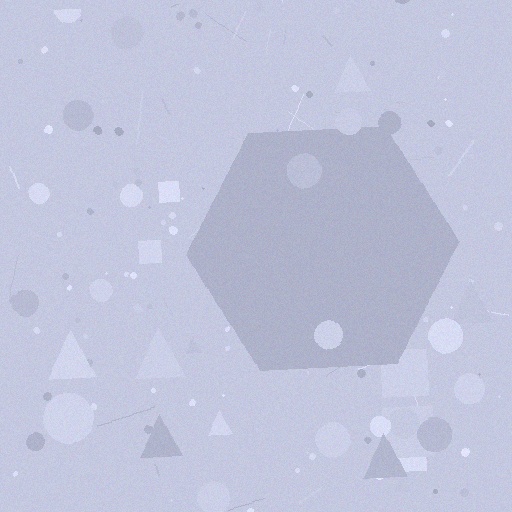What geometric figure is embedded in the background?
A hexagon is embedded in the background.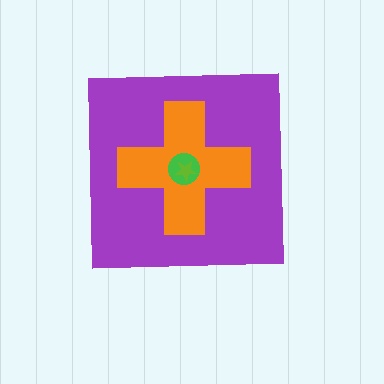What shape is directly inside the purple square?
The orange cross.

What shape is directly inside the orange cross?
The green circle.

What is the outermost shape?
The purple square.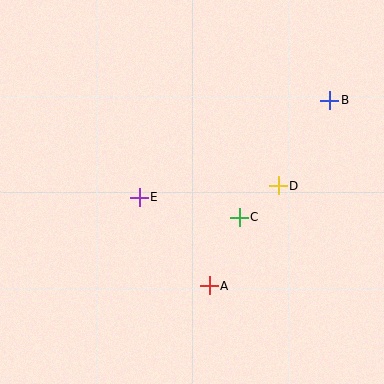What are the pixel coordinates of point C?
Point C is at (239, 217).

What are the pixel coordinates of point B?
Point B is at (330, 101).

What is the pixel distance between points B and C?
The distance between B and C is 148 pixels.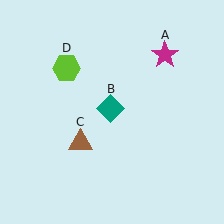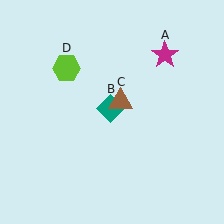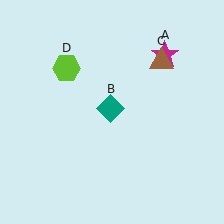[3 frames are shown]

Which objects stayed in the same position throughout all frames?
Magenta star (object A) and teal diamond (object B) and lime hexagon (object D) remained stationary.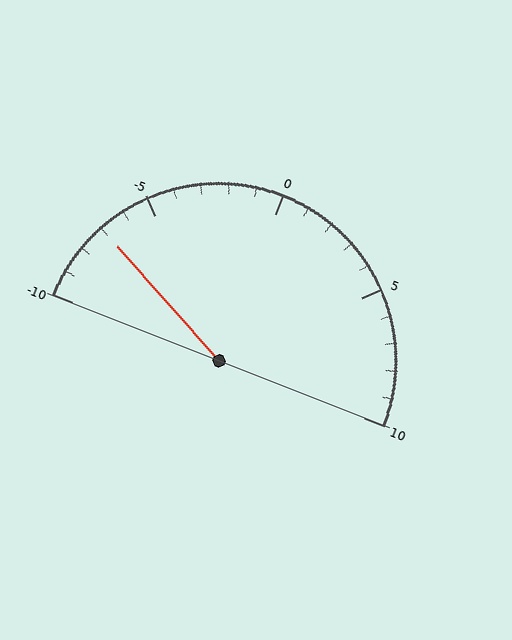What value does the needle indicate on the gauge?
The needle indicates approximately -7.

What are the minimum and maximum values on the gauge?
The gauge ranges from -10 to 10.